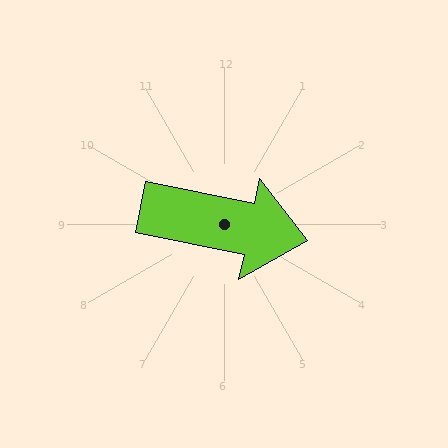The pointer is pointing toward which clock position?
Roughly 3 o'clock.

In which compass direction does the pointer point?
East.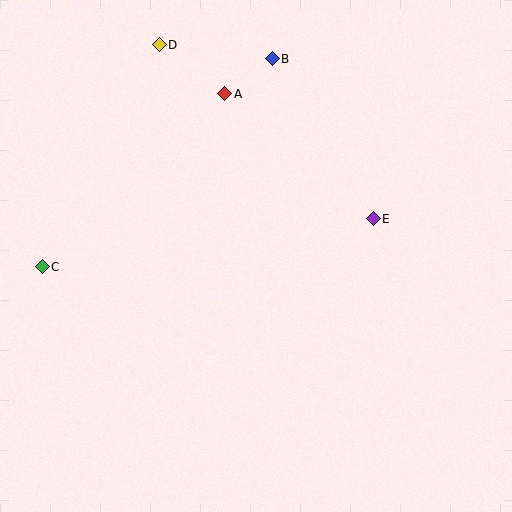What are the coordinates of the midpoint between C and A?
The midpoint between C and A is at (133, 180).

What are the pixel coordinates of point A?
Point A is at (225, 94).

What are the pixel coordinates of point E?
Point E is at (373, 219).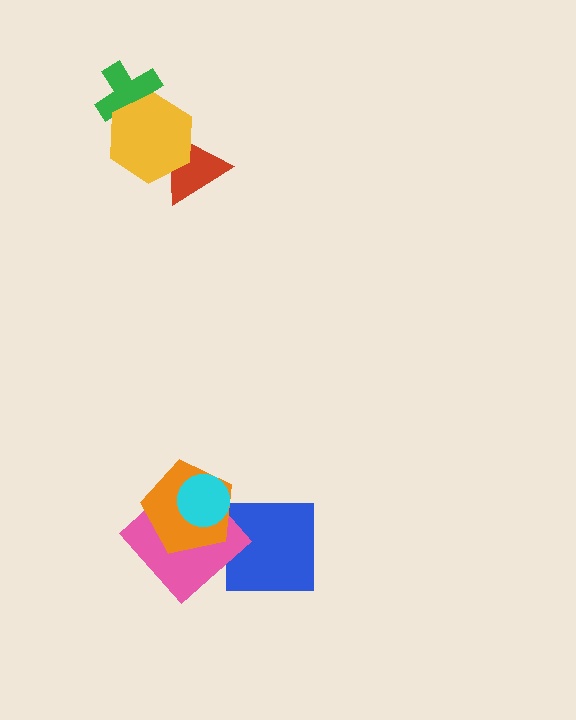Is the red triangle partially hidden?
Yes, it is partially covered by another shape.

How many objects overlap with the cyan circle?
2 objects overlap with the cyan circle.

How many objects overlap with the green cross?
1 object overlaps with the green cross.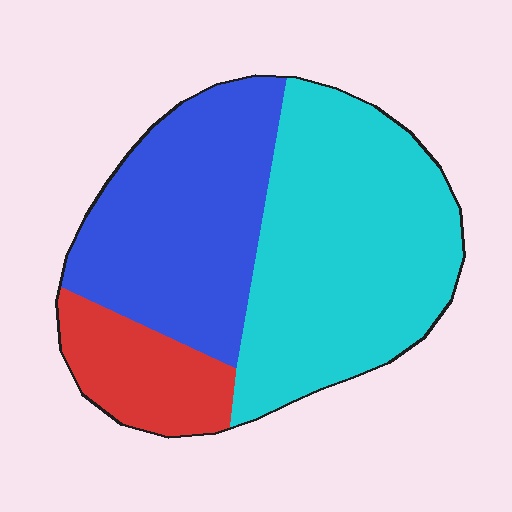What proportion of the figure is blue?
Blue covers about 35% of the figure.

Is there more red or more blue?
Blue.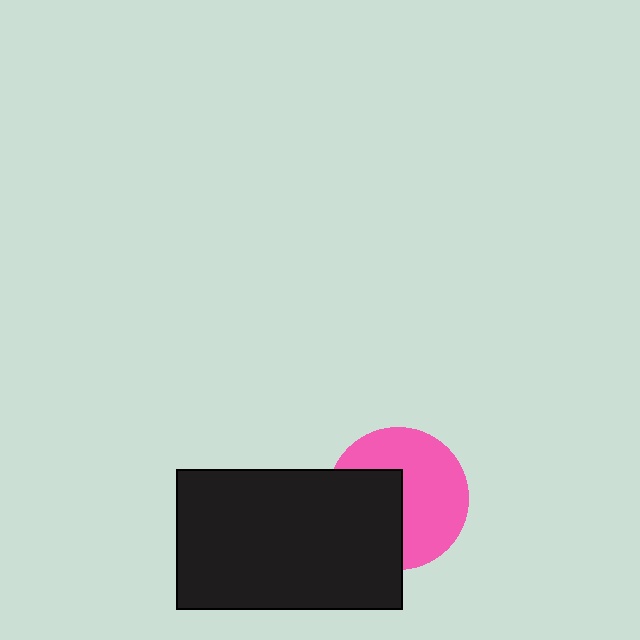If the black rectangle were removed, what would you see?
You would see the complete pink circle.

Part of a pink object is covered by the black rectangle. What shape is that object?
It is a circle.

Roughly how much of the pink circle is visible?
About half of it is visible (roughly 59%).